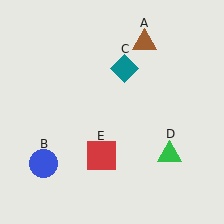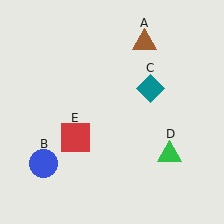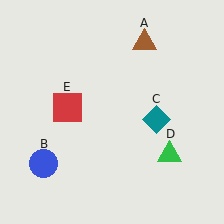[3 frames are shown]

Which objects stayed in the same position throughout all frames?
Brown triangle (object A) and blue circle (object B) and green triangle (object D) remained stationary.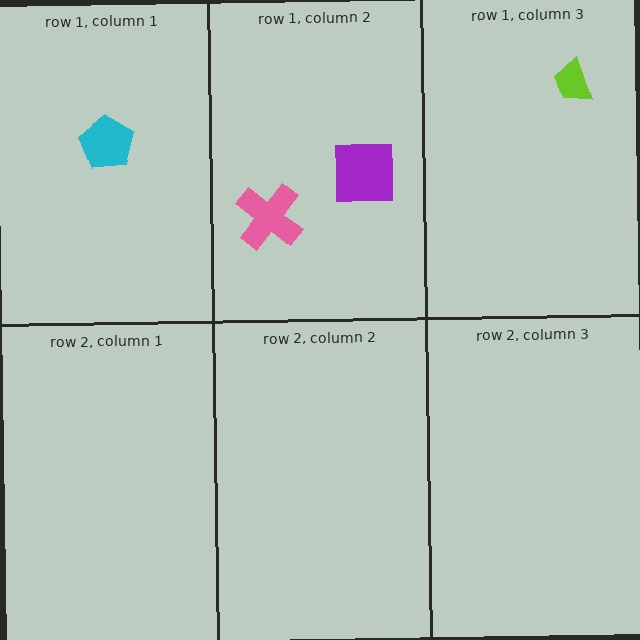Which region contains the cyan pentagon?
The row 1, column 1 region.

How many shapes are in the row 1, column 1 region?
1.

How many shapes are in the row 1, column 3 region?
1.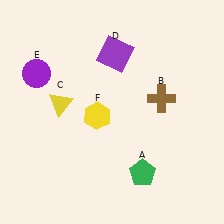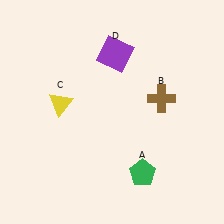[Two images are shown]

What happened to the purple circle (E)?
The purple circle (E) was removed in Image 2. It was in the top-left area of Image 1.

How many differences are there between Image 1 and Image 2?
There are 2 differences between the two images.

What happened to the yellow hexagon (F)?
The yellow hexagon (F) was removed in Image 2. It was in the bottom-left area of Image 1.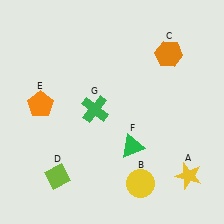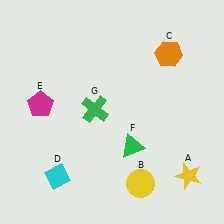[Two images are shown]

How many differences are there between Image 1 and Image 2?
There are 2 differences between the two images.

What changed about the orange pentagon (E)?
In Image 1, E is orange. In Image 2, it changed to magenta.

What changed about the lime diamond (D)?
In Image 1, D is lime. In Image 2, it changed to cyan.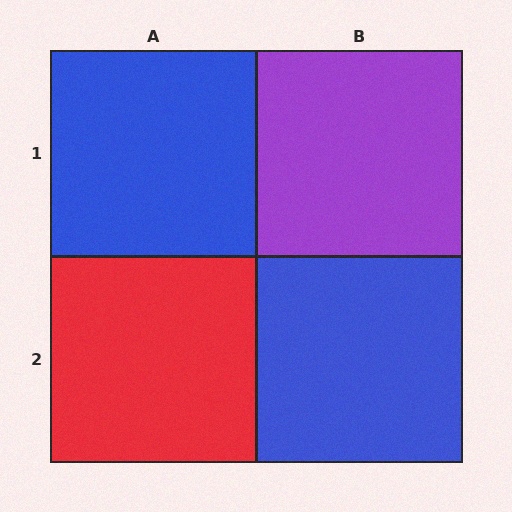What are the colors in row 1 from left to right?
Blue, purple.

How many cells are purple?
1 cell is purple.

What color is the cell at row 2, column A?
Red.